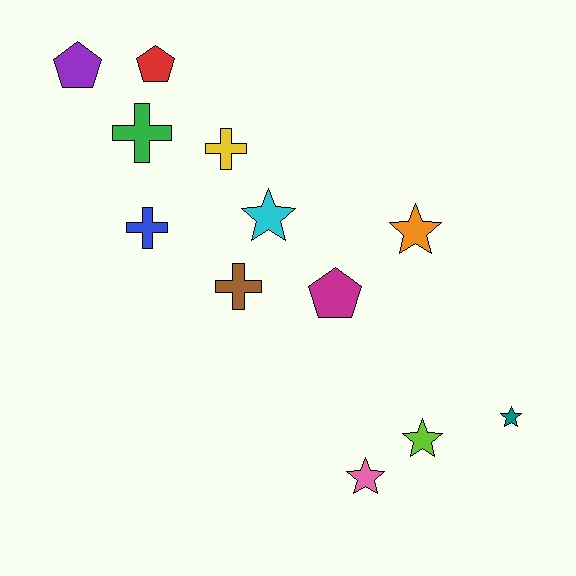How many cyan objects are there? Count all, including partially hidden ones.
There is 1 cyan object.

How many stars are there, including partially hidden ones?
There are 5 stars.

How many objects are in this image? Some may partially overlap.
There are 12 objects.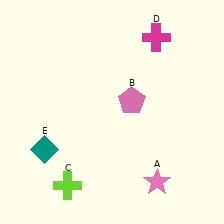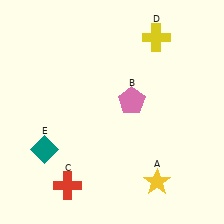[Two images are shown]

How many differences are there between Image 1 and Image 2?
There are 3 differences between the two images.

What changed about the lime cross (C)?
In Image 1, C is lime. In Image 2, it changed to red.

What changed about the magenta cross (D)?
In Image 1, D is magenta. In Image 2, it changed to yellow.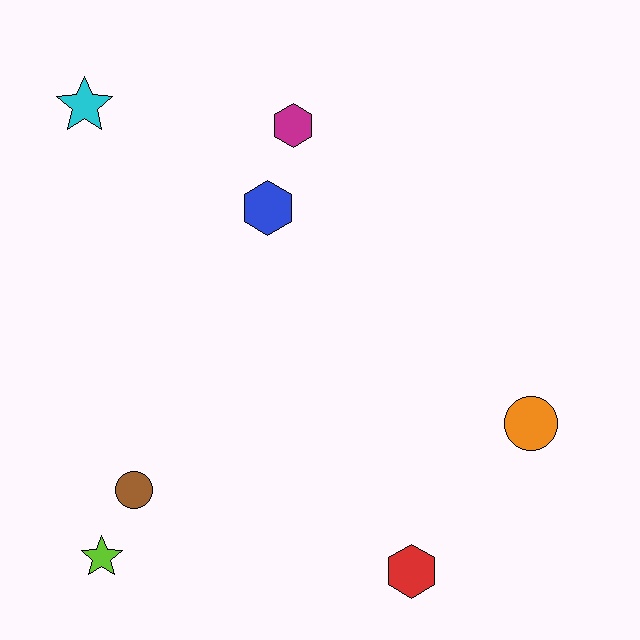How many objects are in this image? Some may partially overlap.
There are 7 objects.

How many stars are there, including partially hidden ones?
There are 2 stars.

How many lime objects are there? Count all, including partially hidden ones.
There is 1 lime object.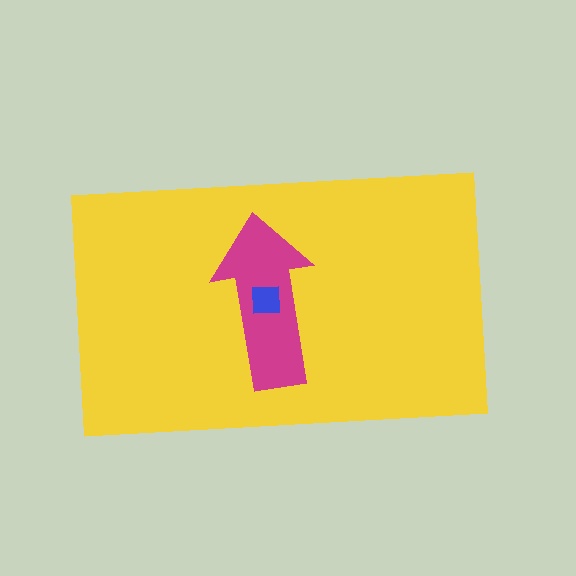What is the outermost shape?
The yellow rectangle.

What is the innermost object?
The blue square.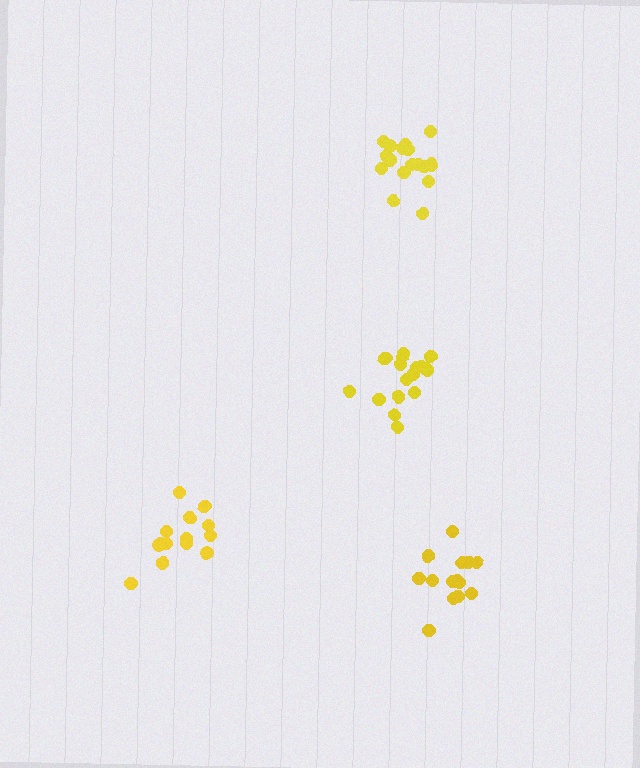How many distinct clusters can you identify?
There are 4 distinct clusters.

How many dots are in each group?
Group 1: 18 dots, Group 2: 14 dots, Group 3: 18 dots, Group 4: 14 dots (64 total).